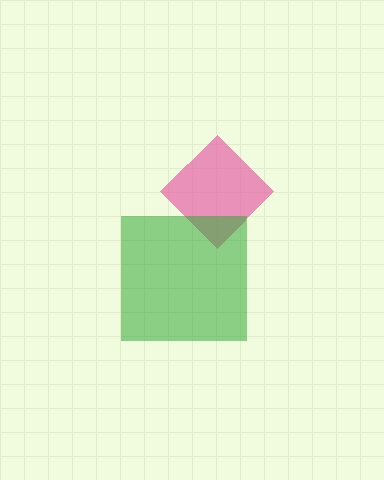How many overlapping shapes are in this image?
There are 2 overlapping shapes in the image.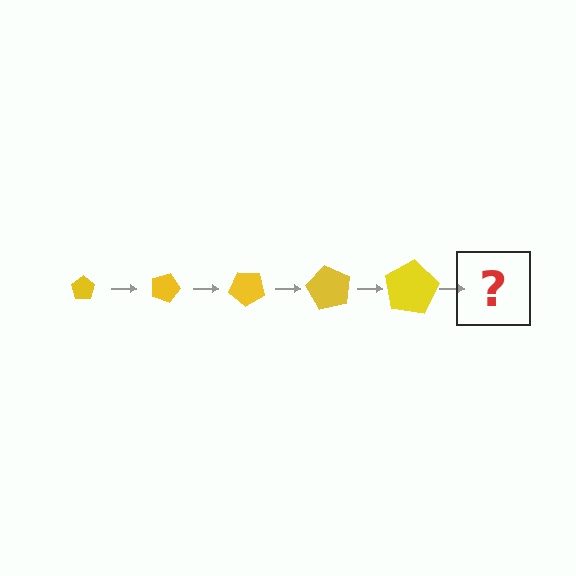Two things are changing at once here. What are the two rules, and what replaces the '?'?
The two rules are that the pentagon grows larger each step and it rotates 20 degrees each step. The '?' should be a pentagon, larger than the previous one and rotated 100 degrees from the start.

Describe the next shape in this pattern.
It should be a pentagon, larger than the previous one and rotated 100 degrees from the start.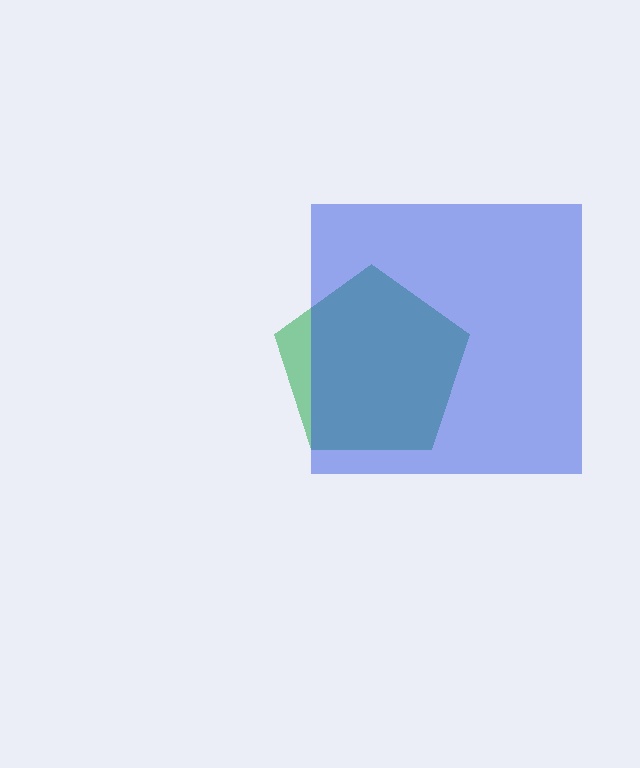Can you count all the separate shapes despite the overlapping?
Yes, there are 2 separate shapes.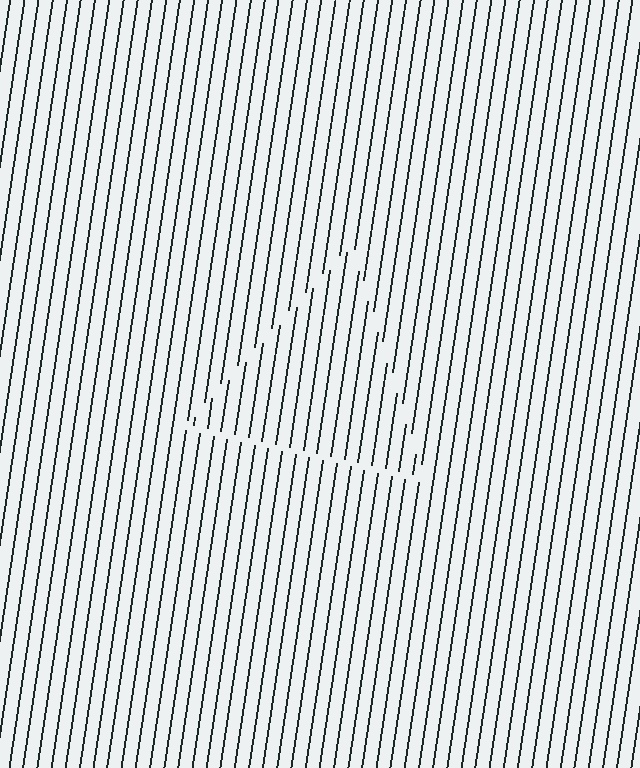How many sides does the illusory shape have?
3 sides — the line-ends trace a triangle.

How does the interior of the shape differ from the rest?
The interior of the shape contains the same grating, shifted by half a period — the contour is defined by the phase discontinuity where line-ends from the inner and outer gratings abut.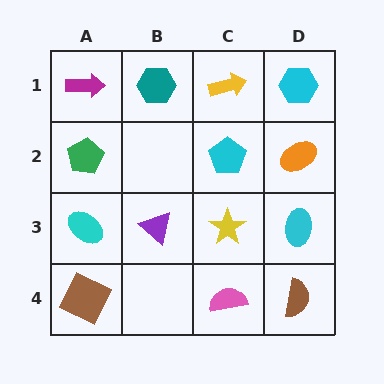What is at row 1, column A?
A magenta arrow.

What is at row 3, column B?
A purple triangle.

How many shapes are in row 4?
3 shapes.